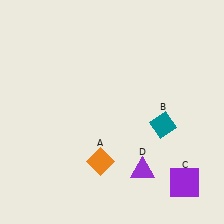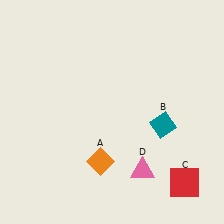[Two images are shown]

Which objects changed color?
C changed from purple to red. D changed from purple to pink.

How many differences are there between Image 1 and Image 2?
There are 2 differences between the two images.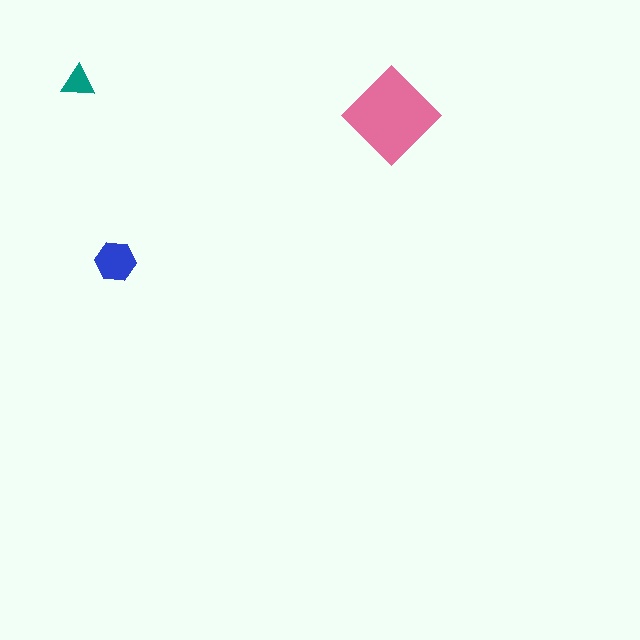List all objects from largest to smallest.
The pink diamond, the blue hexagon, the teal triangle.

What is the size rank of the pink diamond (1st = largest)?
1st.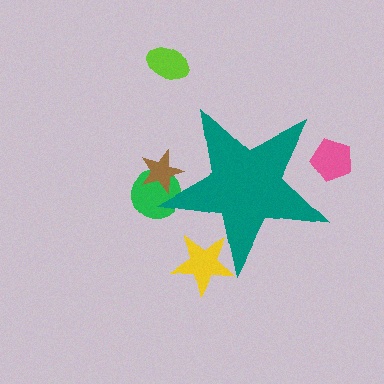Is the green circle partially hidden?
Yes, the green circle is partially hidden behind the teal star.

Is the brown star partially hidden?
Yes, the brown star is partially hidden behind the teal star.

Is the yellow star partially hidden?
Yes, the yellow star is partially hidden behind the teal star.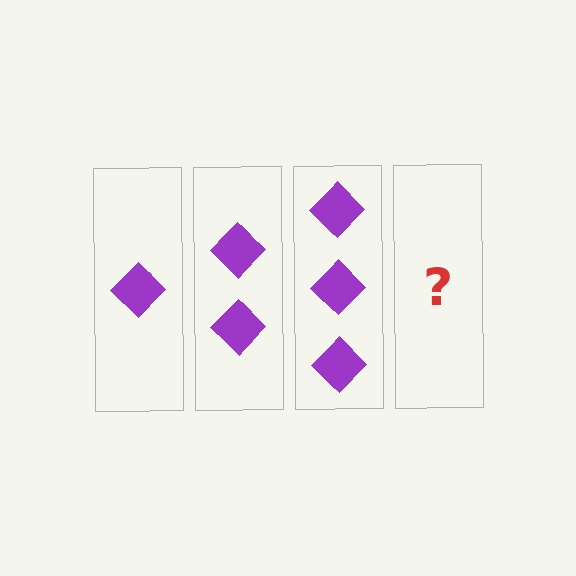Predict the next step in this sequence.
The next step is 4 diamonds.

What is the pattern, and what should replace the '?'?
The pattern is that each step adds one more diamond. The '?' should be 4 diamonds.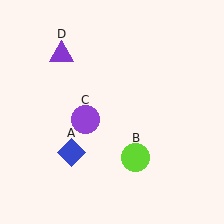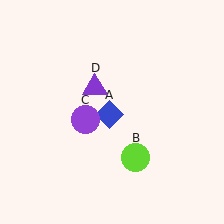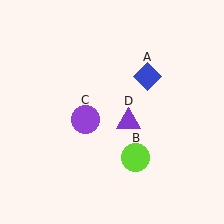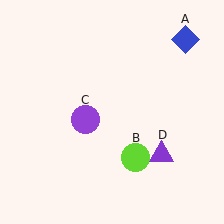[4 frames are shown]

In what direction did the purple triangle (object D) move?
The purple triangle (object D) moved down and to the right.